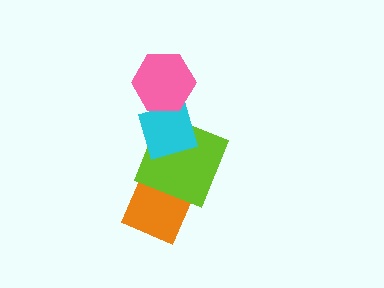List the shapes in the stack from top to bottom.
From top to bottom: the pink hexagon, the cyan diamond, the lime square, the orange diamond.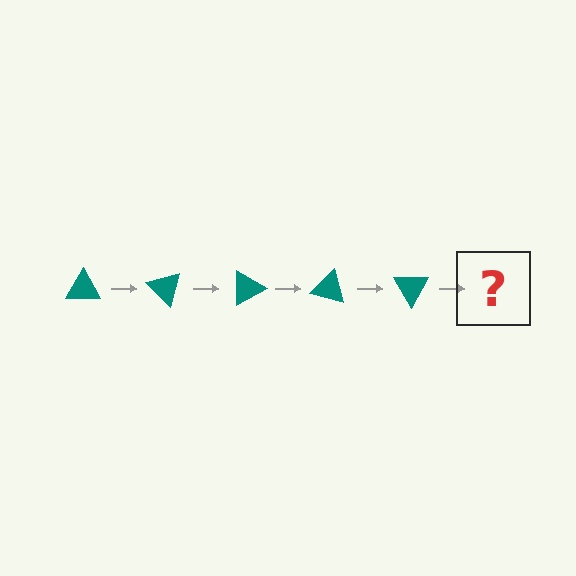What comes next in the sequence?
The next element should be a teal triangle rotated 225 degrees.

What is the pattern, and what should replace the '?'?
The pattern is that the triangle rotates 45 degrees each step. The '?' should be a teal triangle rotated 225 degrees.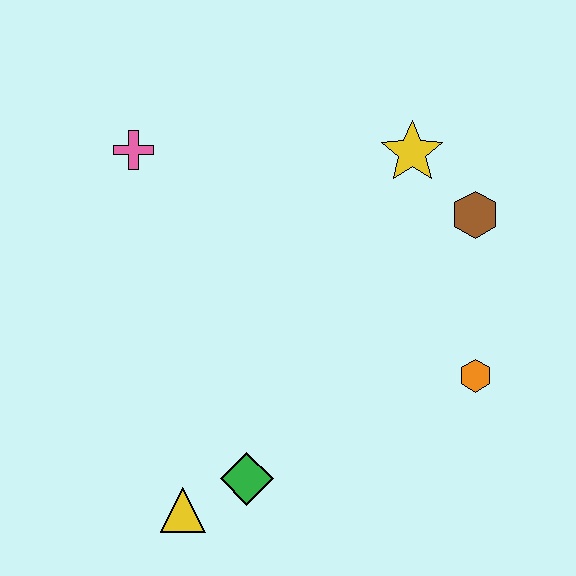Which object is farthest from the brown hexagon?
The yellow triangle is farthest from the brown hexagon.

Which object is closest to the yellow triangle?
The green diamond is closest to the yellow triangle.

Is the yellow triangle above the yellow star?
No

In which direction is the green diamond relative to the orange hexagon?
The green diamond is to the left of the orange hexagon.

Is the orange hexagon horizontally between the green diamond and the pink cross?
No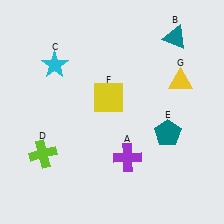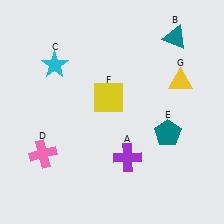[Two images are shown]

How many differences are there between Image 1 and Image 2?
There is 1 difference between the two images.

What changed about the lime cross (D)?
In Image 1, D is lime. In Image 2, it changed to pink.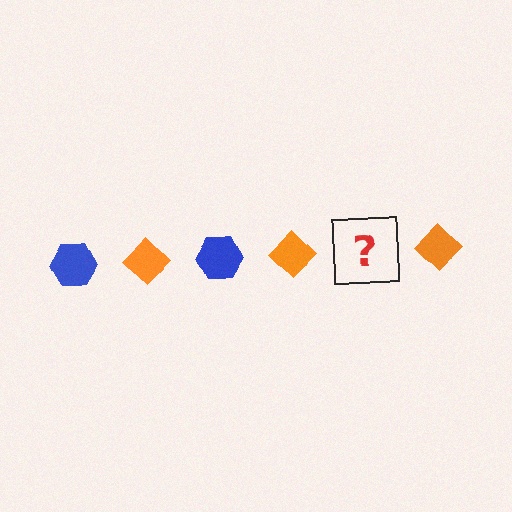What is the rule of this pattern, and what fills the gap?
The rule is that the pattern alternates between blue hexagon and orange diamond. The gap should be filled with a blue hexagon.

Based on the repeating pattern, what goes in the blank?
The blank should be a blue hexagon.